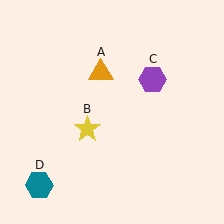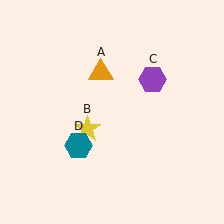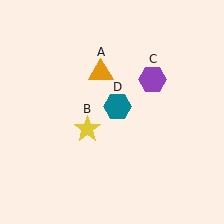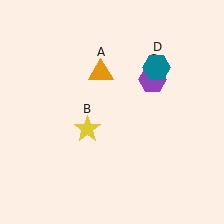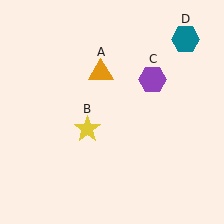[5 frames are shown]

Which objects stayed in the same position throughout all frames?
Orange triangle (object A) and yellow star (object B) and purple hexagon (object C) remained stationary.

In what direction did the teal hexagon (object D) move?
The teal hexagon (object D) moved up and to the right.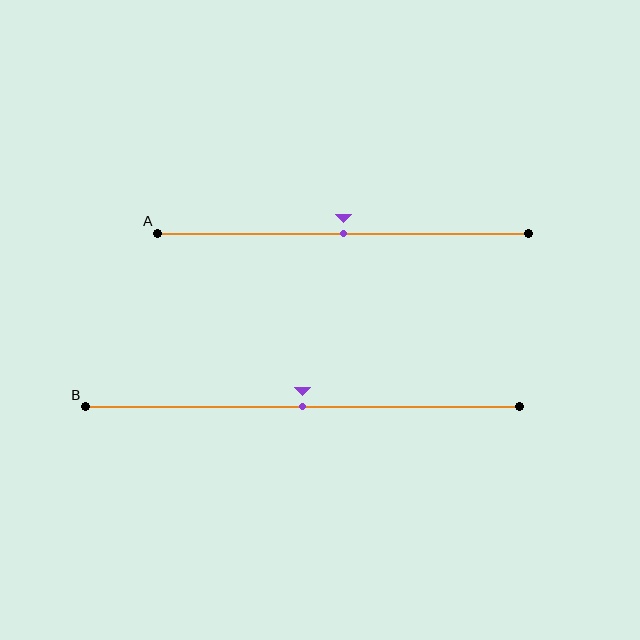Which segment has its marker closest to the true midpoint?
Segment A has its marker closest to the true midpoint.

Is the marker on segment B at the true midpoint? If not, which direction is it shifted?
Yes, the marker on segment B is at the true midpoint.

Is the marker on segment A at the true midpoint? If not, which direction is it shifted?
Yes, the marker on segment A is at the true midpoint.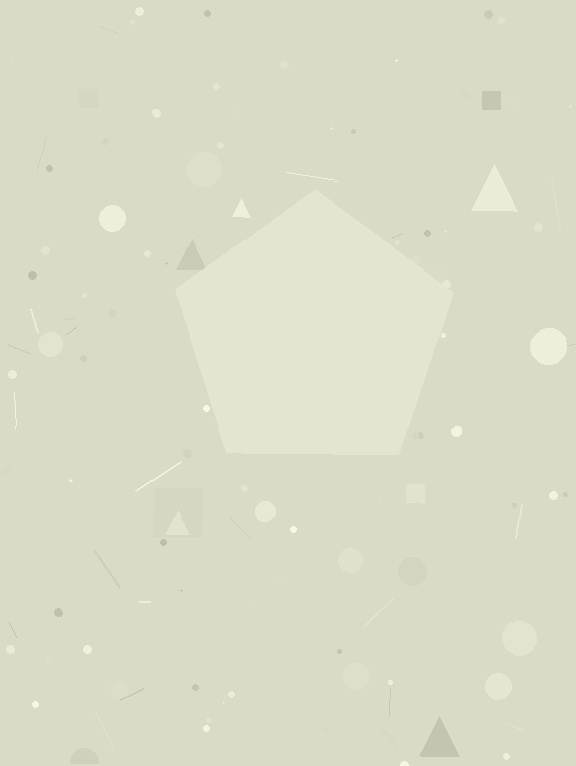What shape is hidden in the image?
A pentagon is hidden in the image.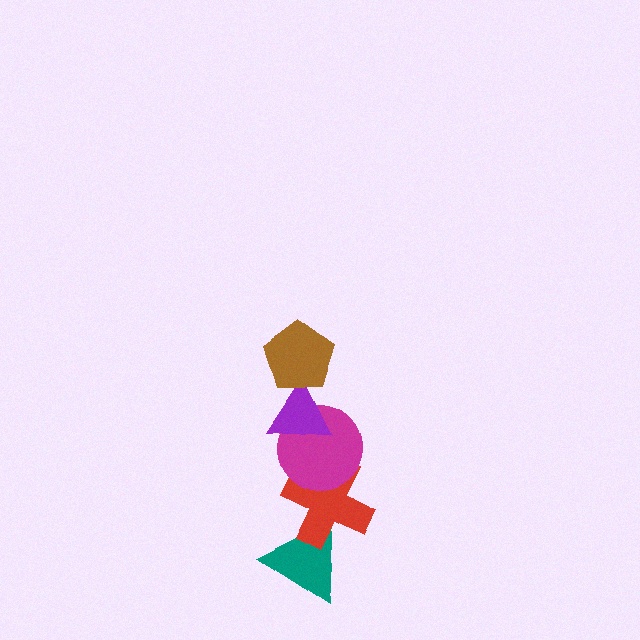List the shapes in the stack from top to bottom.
From top to bottom: the brown pentagon, the purple triangle, the magenta circle, the red cross, the teal triangle.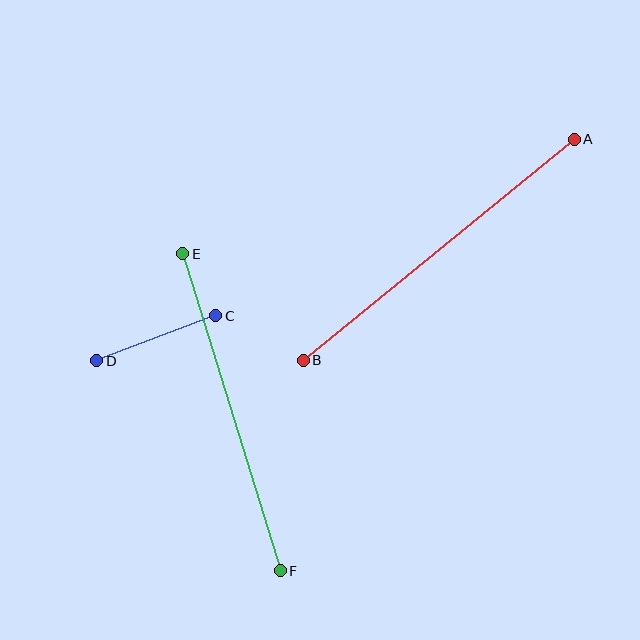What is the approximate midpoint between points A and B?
The midpoint is at approximately (439, 250) pixels.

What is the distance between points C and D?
The distance is approximately 127 pixels.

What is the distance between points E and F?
The distance is approximately 332 pixels.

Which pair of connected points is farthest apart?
Points A and B are farthest apart.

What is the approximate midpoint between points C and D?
The midpoint is at approximately (156, 338) pixels.